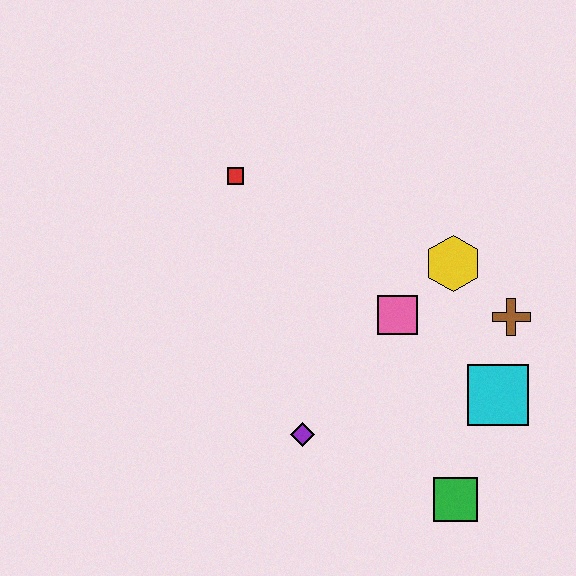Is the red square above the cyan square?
Yes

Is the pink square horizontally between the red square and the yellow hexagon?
Yes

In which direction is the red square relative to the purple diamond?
The red square is above the purple diamond.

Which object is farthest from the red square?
The green square is farthest from the red square.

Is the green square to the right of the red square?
Yes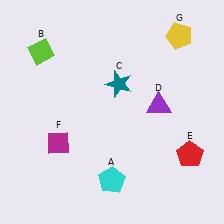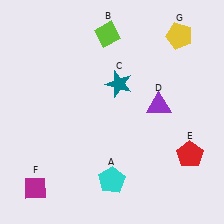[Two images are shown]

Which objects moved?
The objects that moved are: the lime diamond (B), the magenta diamond (F).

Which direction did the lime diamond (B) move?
The lime diamond (B) moved right.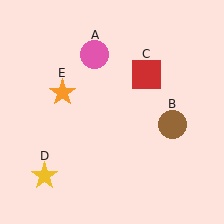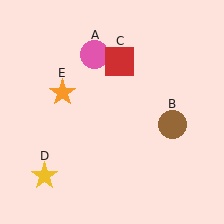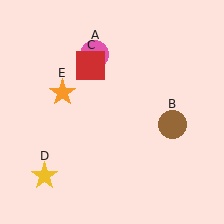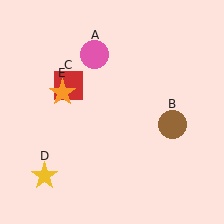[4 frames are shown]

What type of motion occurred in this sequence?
The red square (object C) rotated counterclockwise around the center of the scene.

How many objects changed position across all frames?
1 object changed position: red square (object C).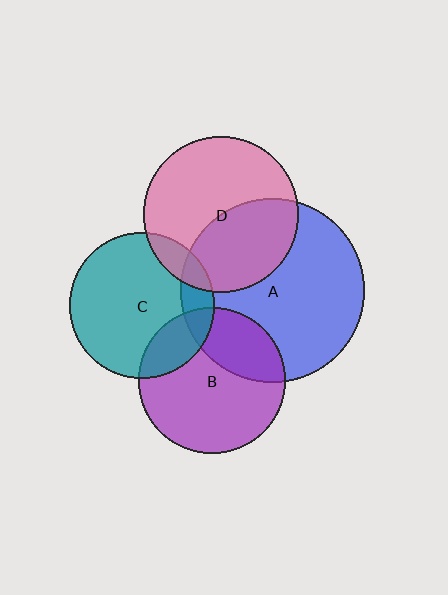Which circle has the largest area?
Circle A (blue).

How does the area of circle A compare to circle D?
Approximately 1.4 times.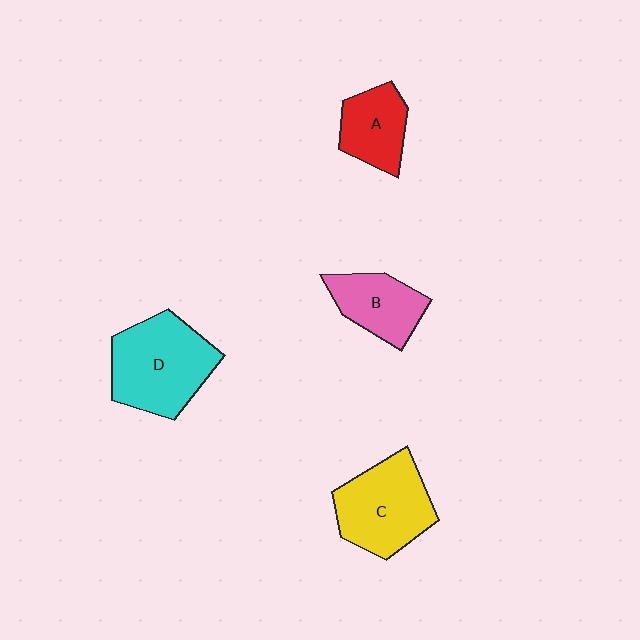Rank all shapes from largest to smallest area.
From largest to smallest: D (cyan), C (yellow), B (pink), A (red).